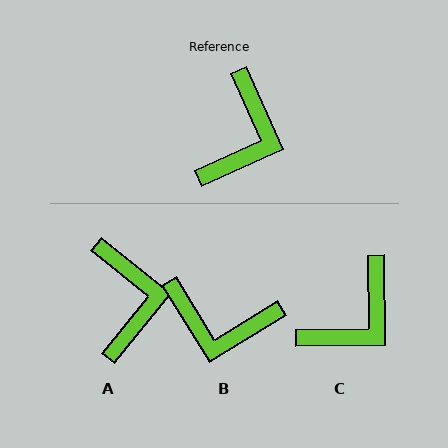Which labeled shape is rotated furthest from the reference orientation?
B, about 83 degrees away.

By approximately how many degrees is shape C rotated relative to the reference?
Approximately 24 degrees clockwise.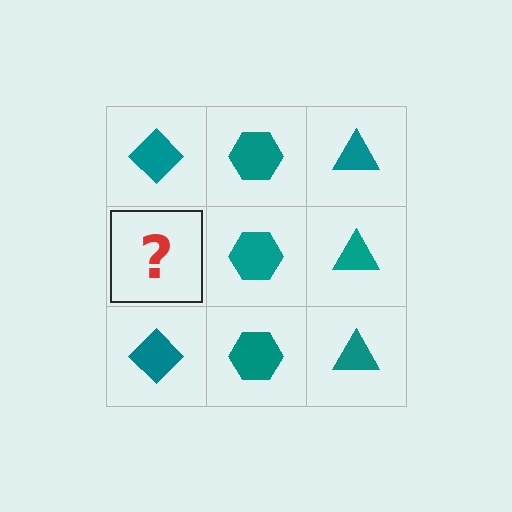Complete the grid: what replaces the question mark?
The question mark should be replaced with a teal diamond.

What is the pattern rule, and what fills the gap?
The rule is that each column has a consistent shape. The gap should be filled with a teal diamond.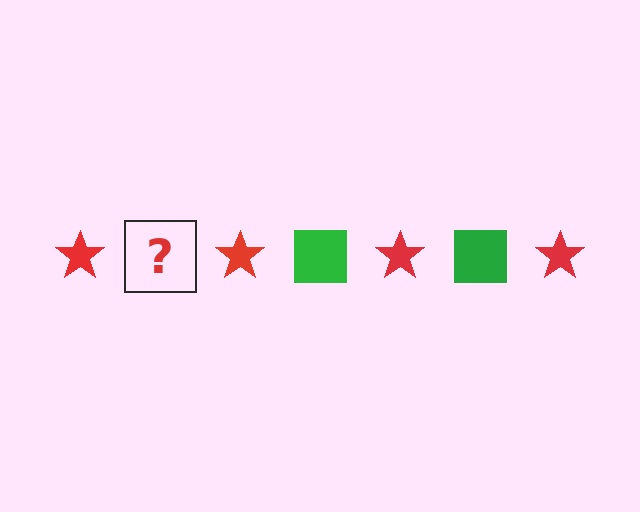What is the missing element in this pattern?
The missing element is a green square.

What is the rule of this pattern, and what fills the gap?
The rule is that the pattern alternates between red star and green square. The gap should be filled with a green square.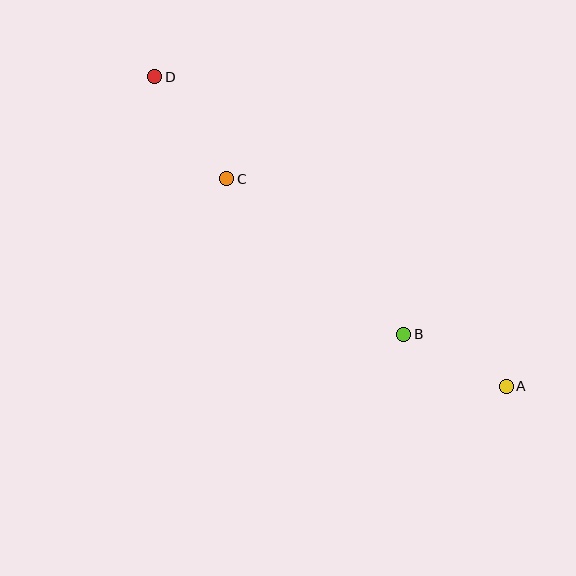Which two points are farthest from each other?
Points A and D are farthest from each other.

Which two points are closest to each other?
Points A and B are closest to each other.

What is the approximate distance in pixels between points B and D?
The distance between B and D is approximately 358 pixels.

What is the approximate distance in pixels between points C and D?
The distance between C and D is approximately 125 pixels.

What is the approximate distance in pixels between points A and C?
The distance between A and C is approximately 348 pixels.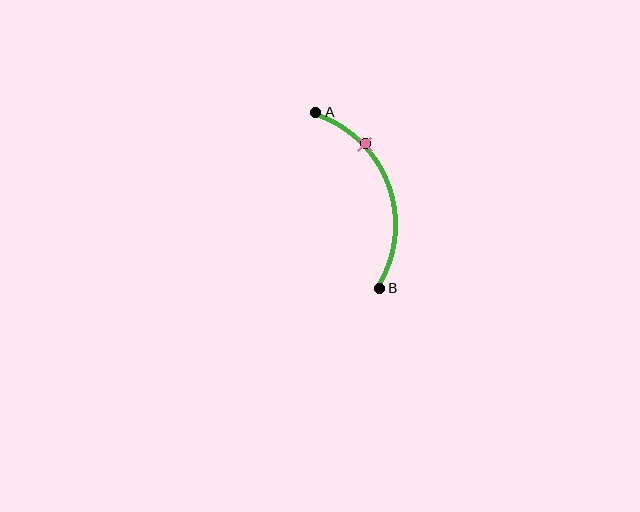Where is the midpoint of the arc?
The arc midpoint is the point on the curve farthest from the straight line joining A and B. It sits to the right of that line.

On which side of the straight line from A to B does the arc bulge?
The arc bulges to the right of the straight line connecting A and B.